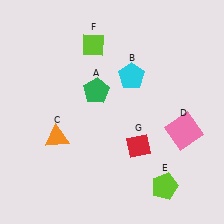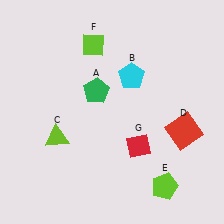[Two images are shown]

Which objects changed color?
C changed from orange to lime. D changed from pink to red.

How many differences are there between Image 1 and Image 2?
There are 2 differences between the two images.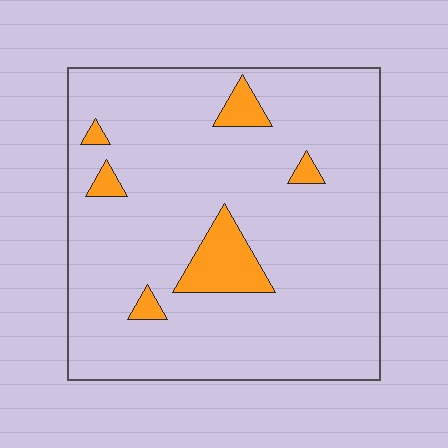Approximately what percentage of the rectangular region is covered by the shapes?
Approximately 10%.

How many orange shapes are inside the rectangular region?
6.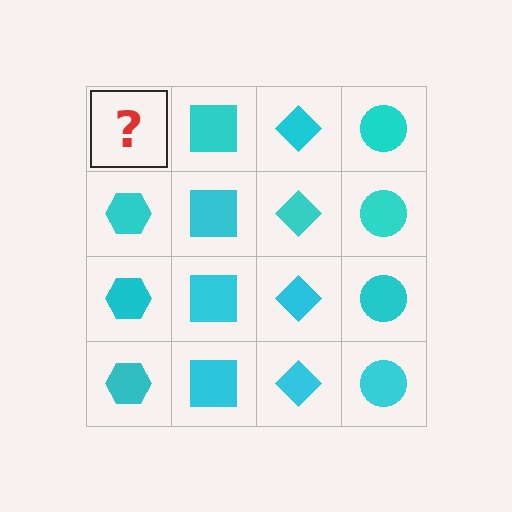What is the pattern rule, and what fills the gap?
The rule is that each column has a consistent shape. The gap should be filled with a cyan hexagon.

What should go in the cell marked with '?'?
The missing cell should contain a cyan hexagon.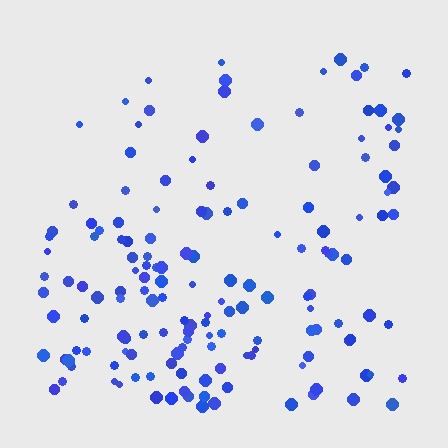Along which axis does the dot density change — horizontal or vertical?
Vertical.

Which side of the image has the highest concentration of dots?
The bottom.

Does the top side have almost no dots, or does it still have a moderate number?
Still a moderate number, just noticeably fewer than the bottom.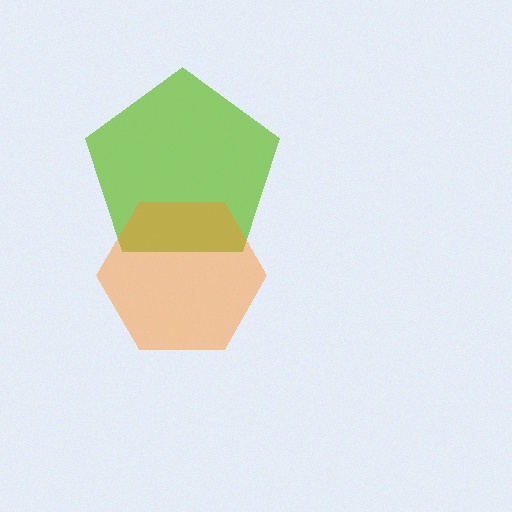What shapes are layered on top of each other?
The layered shapes are: a lime pentagon, an orange hexagon.